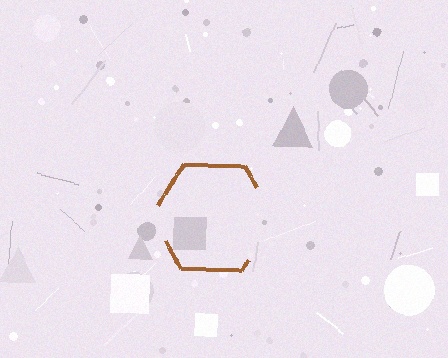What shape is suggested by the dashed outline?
The dashed outline suggests a hexagon.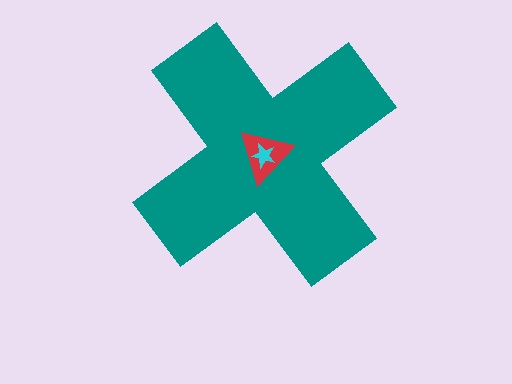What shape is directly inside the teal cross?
The red triangle.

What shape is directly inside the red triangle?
The cyan star.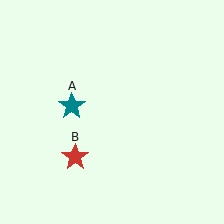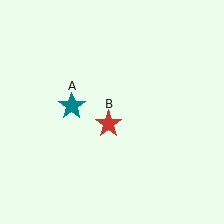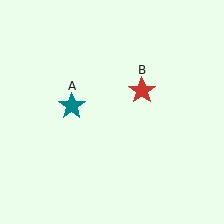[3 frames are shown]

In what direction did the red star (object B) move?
The red star (object B) moved up and to the right.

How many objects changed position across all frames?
1 object changed position: red star (object B).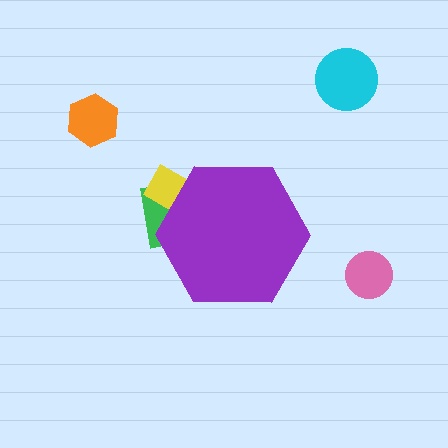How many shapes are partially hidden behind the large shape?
2 shapes are partially hidden.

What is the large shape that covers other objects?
A purple hexagon.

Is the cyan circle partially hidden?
No, the cyan circle is fully visible.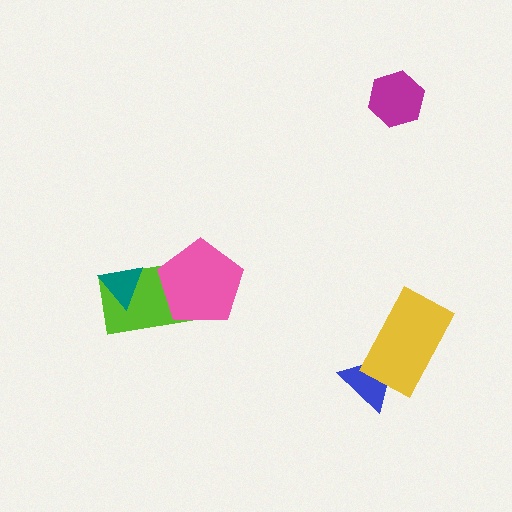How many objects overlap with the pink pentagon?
1 object overlaps with the pink pentagon.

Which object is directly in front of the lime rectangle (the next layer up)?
The teal triangle is directly in front of the lime rectangle.